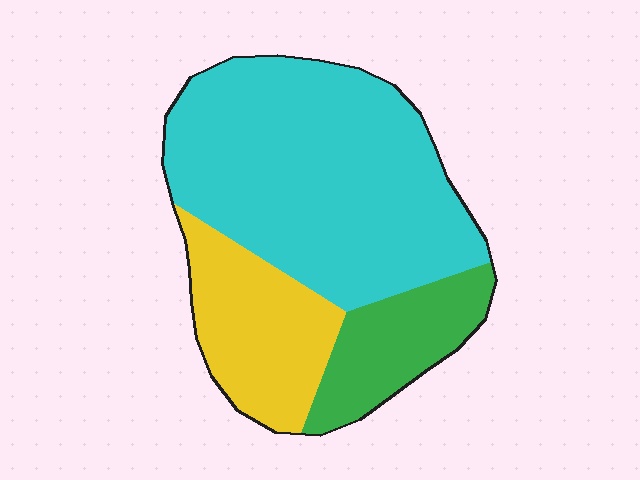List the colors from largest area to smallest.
From largest to smallest: cyan, yellow, green.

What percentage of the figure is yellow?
Yellow takes up about one quarter (1/4) of the figure.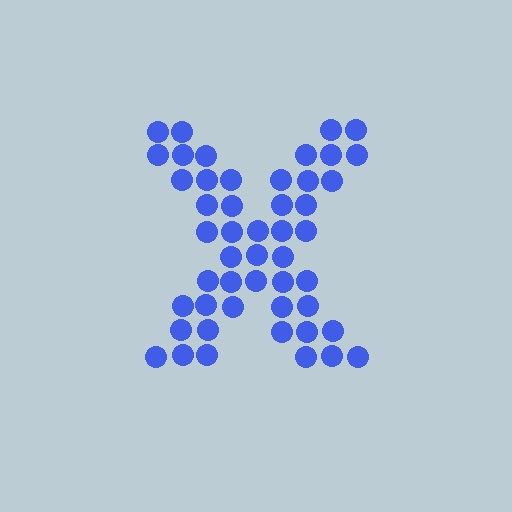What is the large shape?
The large shape is the letter X.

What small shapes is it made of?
It is made of small circles.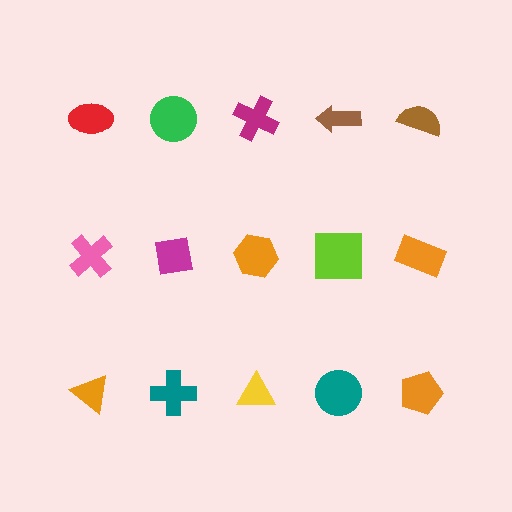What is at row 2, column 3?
An orange hexagon.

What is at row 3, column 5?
An orange pentagon.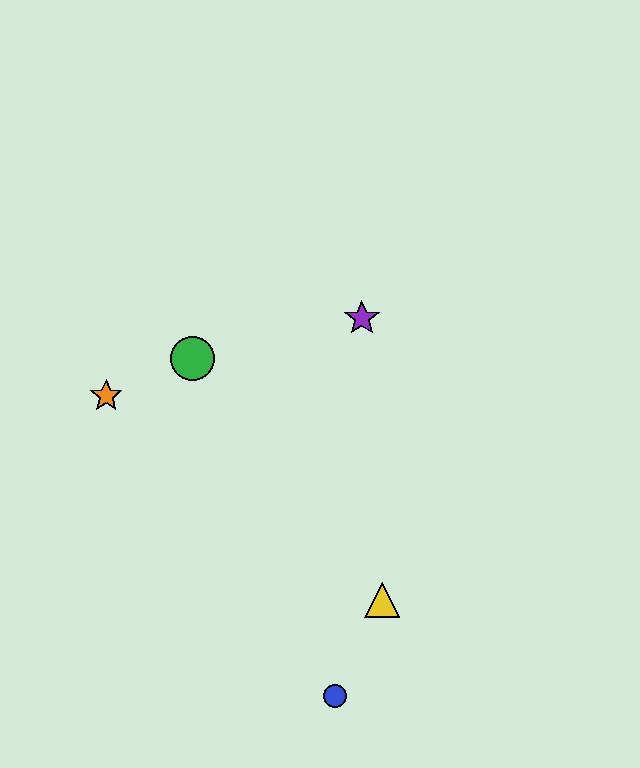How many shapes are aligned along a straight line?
3 shapes (the red triangle, the green circle, the orange star) are aligned along a straight line.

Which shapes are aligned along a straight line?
The red triangle, the green circle, the orange star are aligned along a straight line.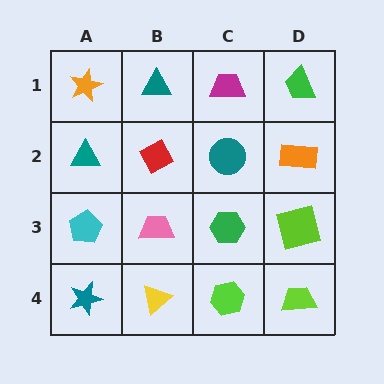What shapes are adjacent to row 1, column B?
A red diamond (row 2, column B), an orange star (row 1, column A), a magenta trapezoid (row 1, column C).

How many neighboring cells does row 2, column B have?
4.